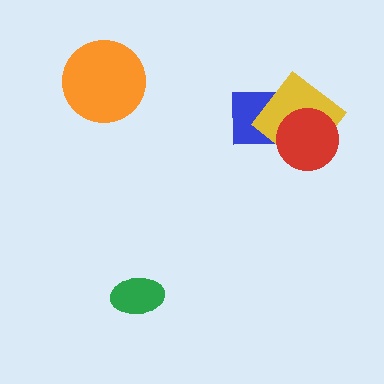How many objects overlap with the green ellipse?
0 objects overlap with the green ellipse.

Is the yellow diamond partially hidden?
Yes, it is partially covered by another shape.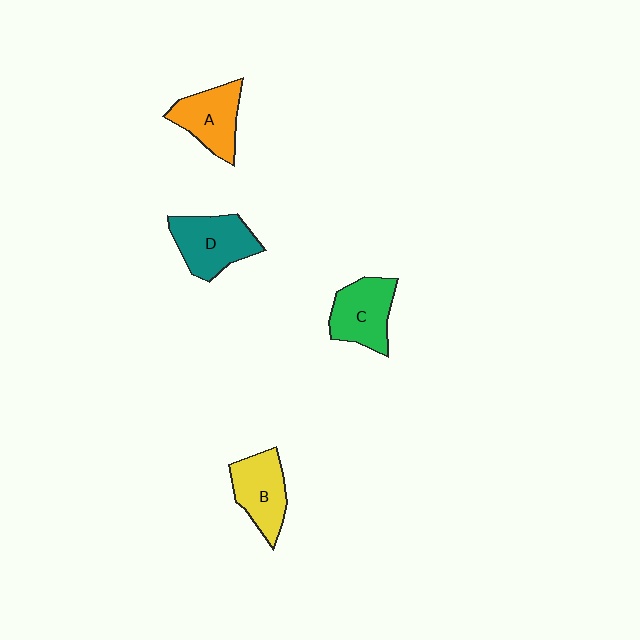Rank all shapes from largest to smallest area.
From largest to smallest: D (teal), C (green), B (yellow), A (orange).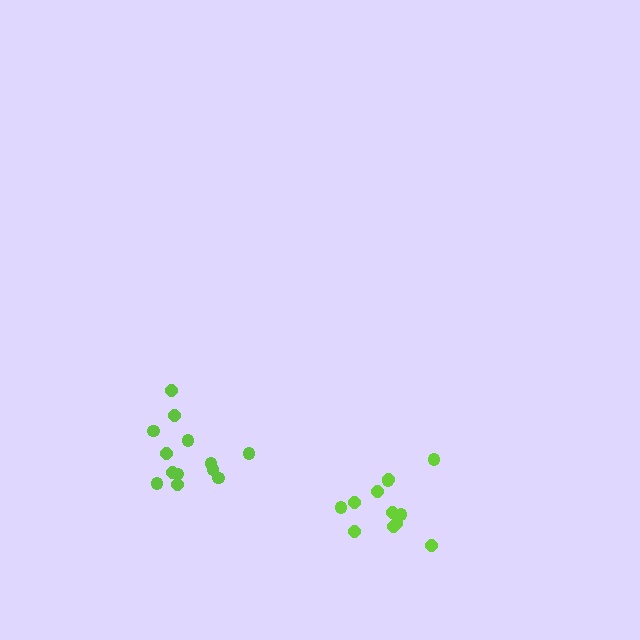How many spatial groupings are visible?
There are 2 spatial groupings.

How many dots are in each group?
Group 1: 12 dots, Group 2: 13 dots (25 total).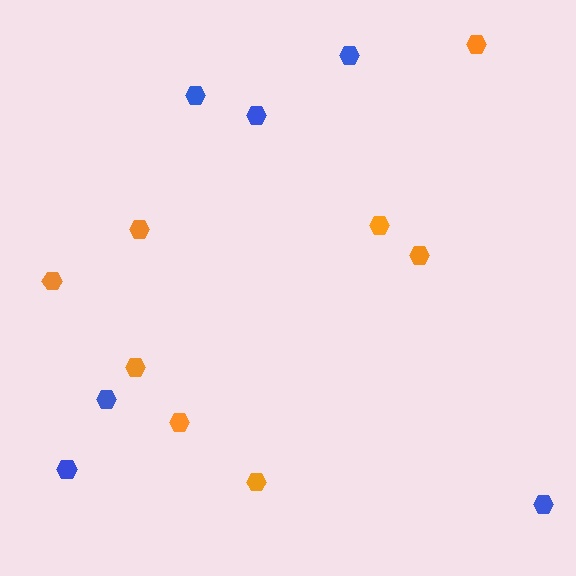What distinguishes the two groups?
There are 2 groups: one group of blue hexagons (6) and one group of orange hexagons (8).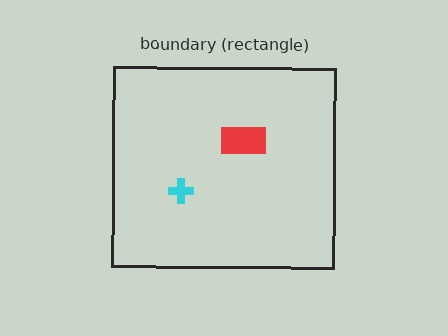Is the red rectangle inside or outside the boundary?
Inside.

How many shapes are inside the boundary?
2 inside, 0 outside.